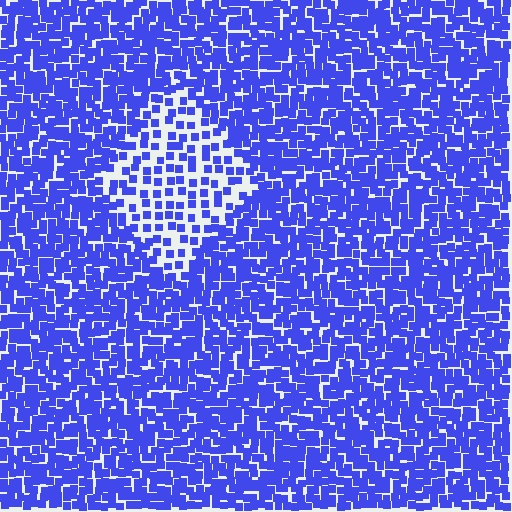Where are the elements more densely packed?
The elements are more densely packed outside the diamond boundary.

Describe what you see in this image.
The image contains small blue elements arranged at two different densities. A diamond-shaped region is visible where the elements are less densely packed than the surrounding area.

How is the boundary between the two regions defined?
The boundary is defined by a change in element density (approximately 2.2x ratio). All elements are the same color, size, and shape.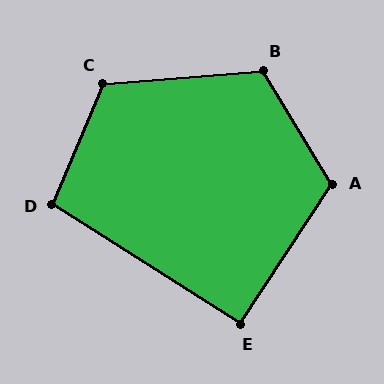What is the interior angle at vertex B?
Approximately 117 degrees (obtuse).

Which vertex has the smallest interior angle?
E, at approximately 91 degrees.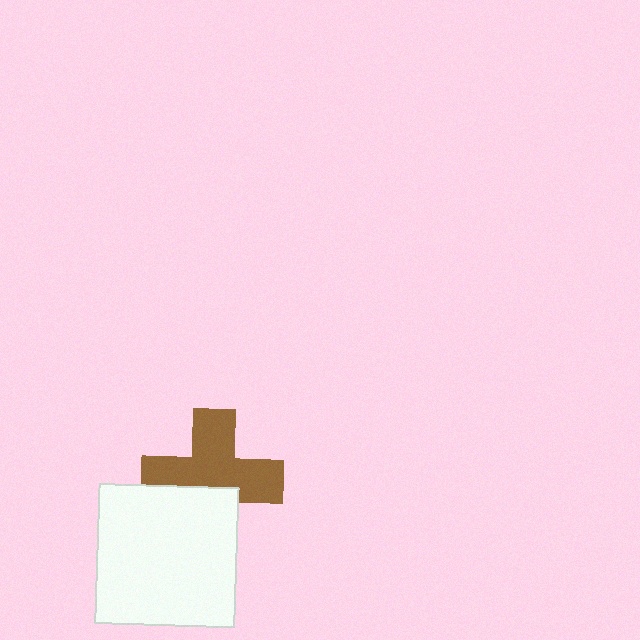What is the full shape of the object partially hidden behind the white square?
The partially hidden object is a brown cross.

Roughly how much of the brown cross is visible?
Most of it is visible (roughly 65%).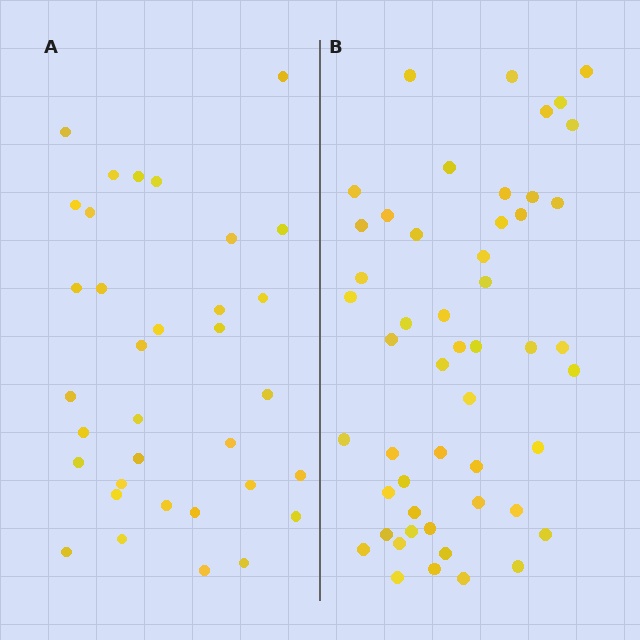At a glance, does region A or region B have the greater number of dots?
Region B (the right region) has more dots.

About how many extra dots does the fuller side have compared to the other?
Region B has approximately 15 more dots than region A.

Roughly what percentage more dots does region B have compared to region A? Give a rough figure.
About 50% more.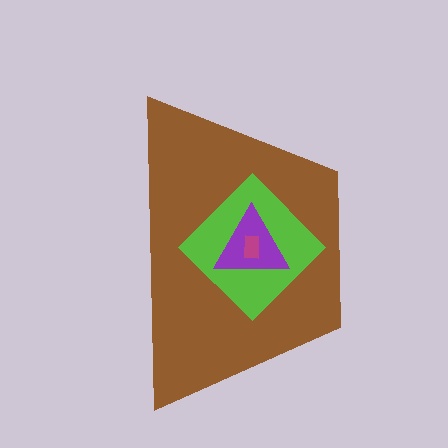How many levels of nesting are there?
4.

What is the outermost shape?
The brown trapezoid.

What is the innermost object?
The magenta rectangle.